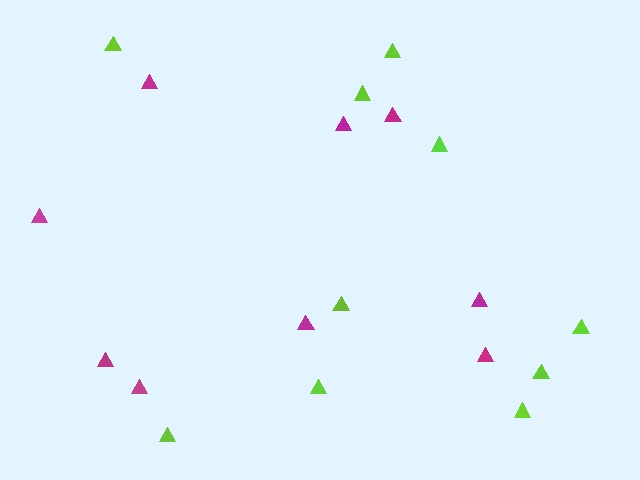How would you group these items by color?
There are 2 groups: one group of magenta triangles (9) and one group of lime triangles (10).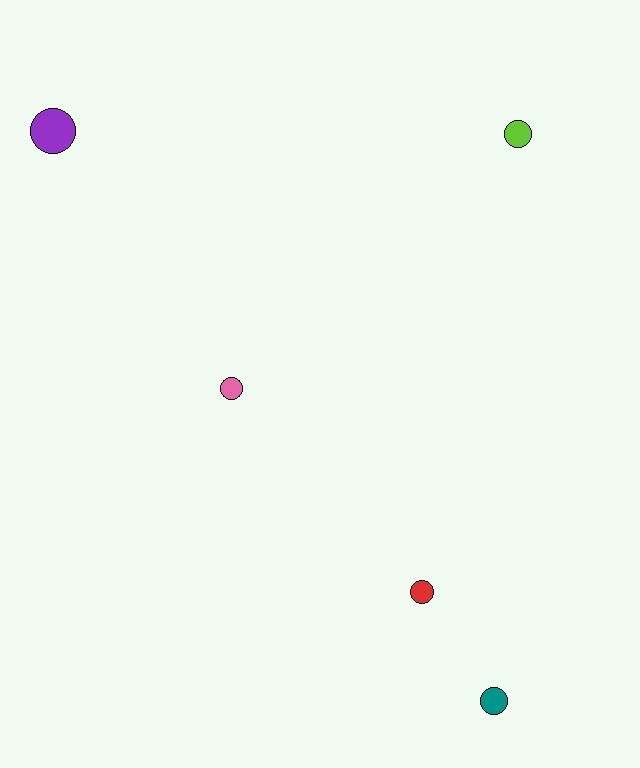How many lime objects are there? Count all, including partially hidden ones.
There is 1 lime object.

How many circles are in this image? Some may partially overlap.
There are 5 circles.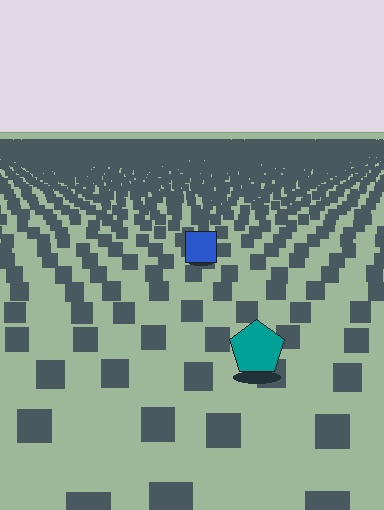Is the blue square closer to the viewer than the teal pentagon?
No. The teal pentagon is closer — you can tell from the texture gradient: the ground texture is coarser near it.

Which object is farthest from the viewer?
The blue square is farthest from the viewer. It appears smaller and the ground texture around it is denser.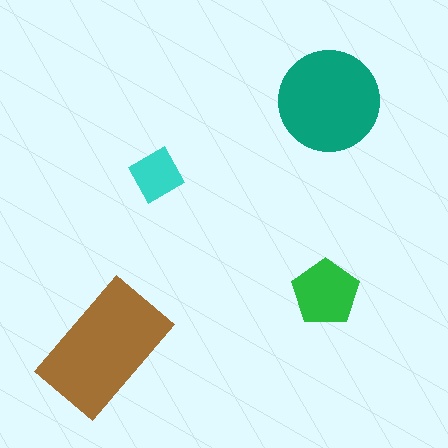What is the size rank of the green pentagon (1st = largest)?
3rd.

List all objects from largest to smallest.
The brown rectangle, the teal circle, the green pentagon, the cyan diamond.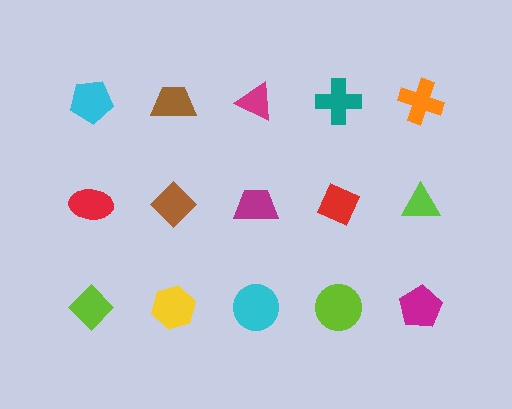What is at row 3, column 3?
A cyan circle.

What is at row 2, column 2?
A brown diamond.